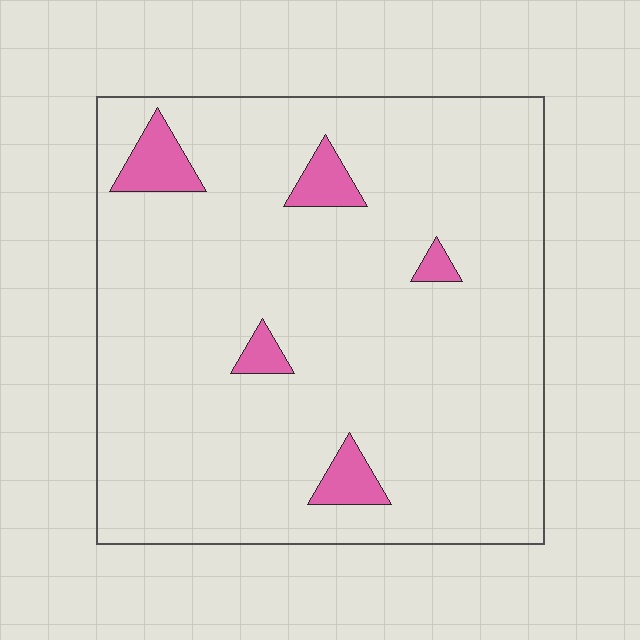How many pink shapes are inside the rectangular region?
5.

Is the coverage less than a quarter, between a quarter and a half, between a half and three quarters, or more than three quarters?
Less than a quarter.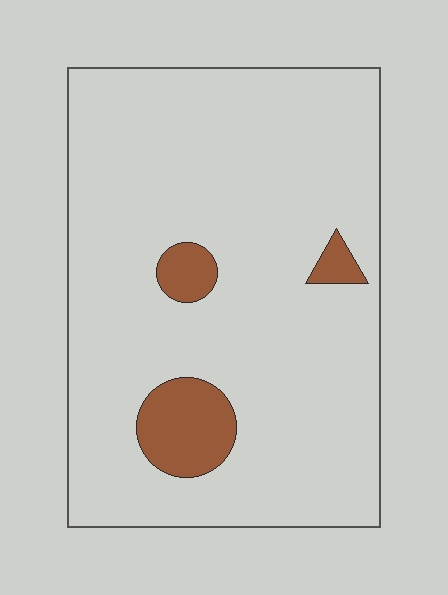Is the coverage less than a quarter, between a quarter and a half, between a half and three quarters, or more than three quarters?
Less than a quarter.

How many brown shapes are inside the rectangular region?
3.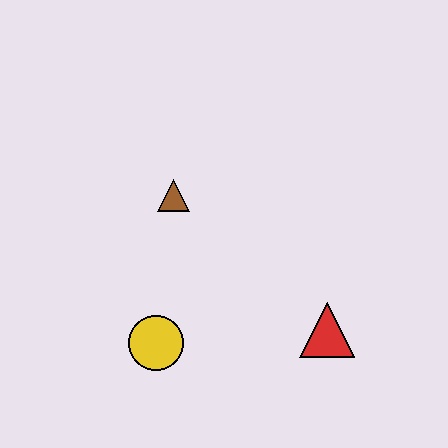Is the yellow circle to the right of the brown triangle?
No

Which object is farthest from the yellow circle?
The red triangle is farthest from the yellow circle.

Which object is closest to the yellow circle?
The brown triangle is closest to the yellow circle.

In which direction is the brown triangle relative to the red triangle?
The brown triangle is to the left of the red triangle.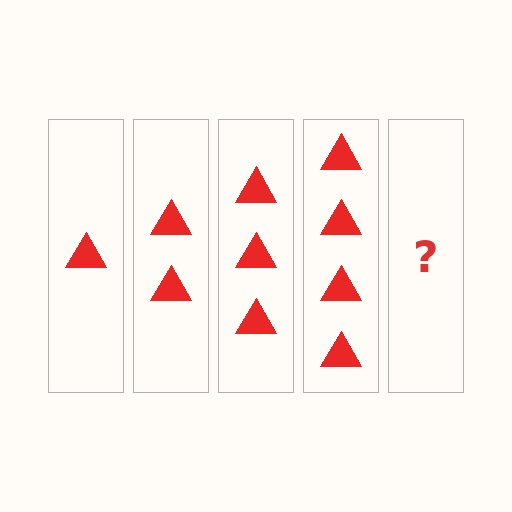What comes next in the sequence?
The next element should be 5 triangles.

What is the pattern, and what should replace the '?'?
The pattern is that each step adds one more triangle. The '?' should be 5 triangles.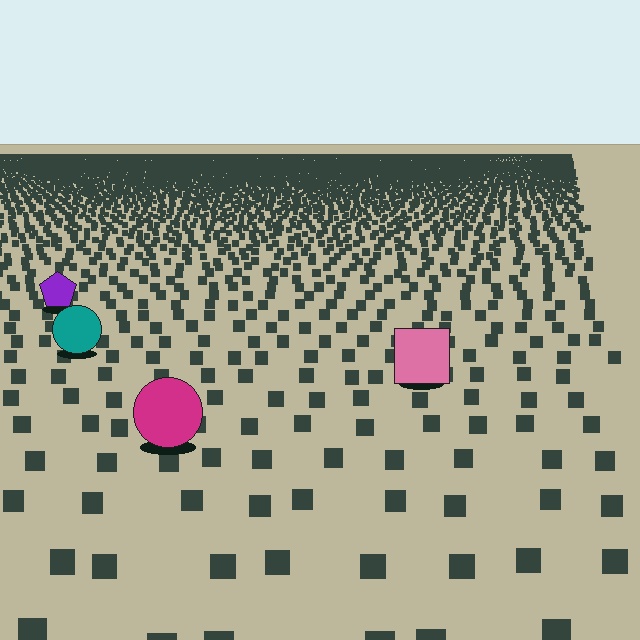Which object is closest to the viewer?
The magenta circle is closest. The texture marks near it are larger and more spread out.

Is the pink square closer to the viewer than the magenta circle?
No. The magenta circle is closer — you can tell from the texture gradient: the ground texture is coarser near it.